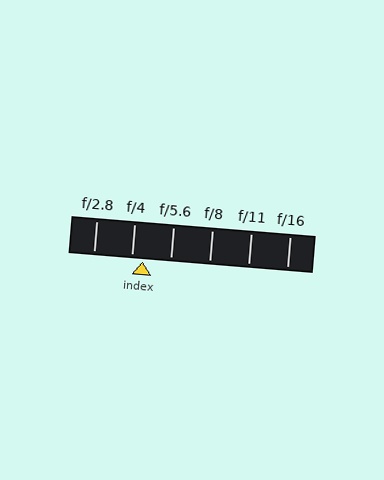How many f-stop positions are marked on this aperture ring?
There are 6 f-stop positions marked.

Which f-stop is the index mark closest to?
The index mark is closest to f/4.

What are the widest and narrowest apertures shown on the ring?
The widest aperture shown is f/2.8 and the narrowest is f/16.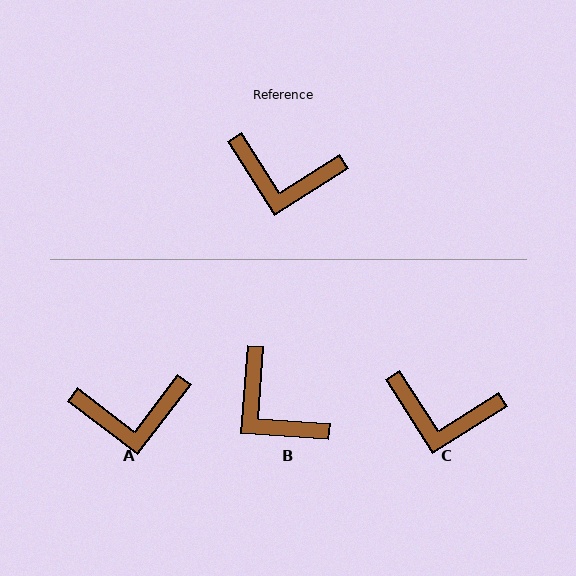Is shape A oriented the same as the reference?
No, it is off by about 21 degrees.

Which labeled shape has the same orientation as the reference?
C.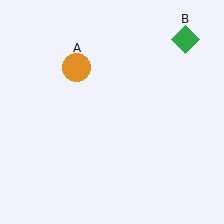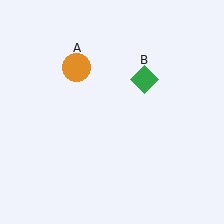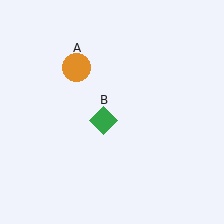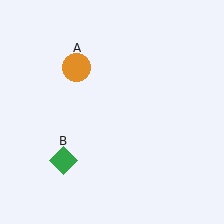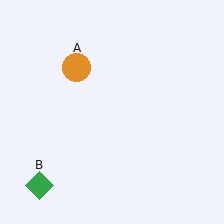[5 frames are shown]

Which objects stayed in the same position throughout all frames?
Orange circle (object A) remained stationary.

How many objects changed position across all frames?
1 object changed position: green diamond (object B).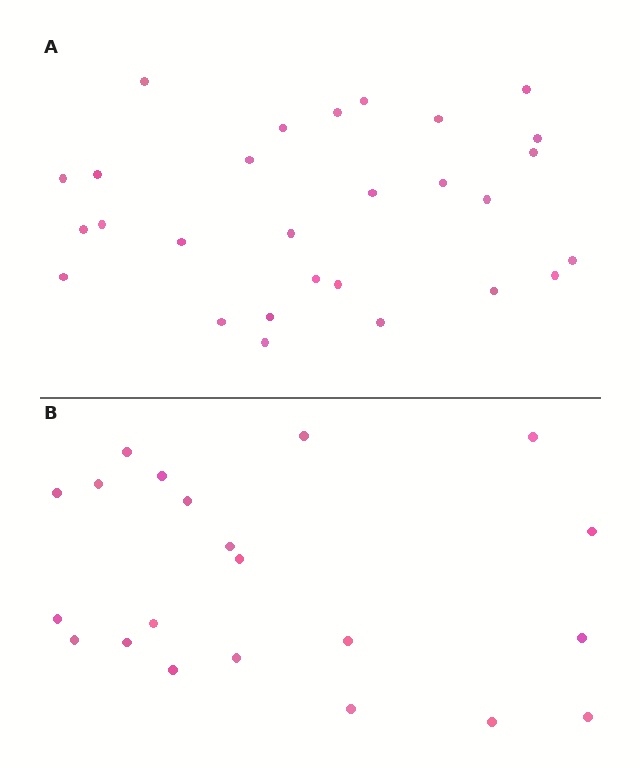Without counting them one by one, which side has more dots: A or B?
Region A (the top region) has more dots.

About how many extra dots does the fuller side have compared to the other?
Region A has roughly 8 or so more dots than region B.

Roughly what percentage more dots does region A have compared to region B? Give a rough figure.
About 35% more.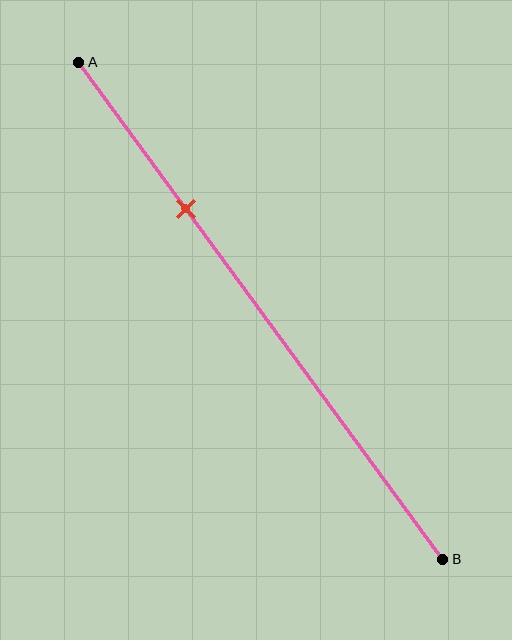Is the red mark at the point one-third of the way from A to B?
No, the mark is at about 30% from A, not at the 33% one-third point.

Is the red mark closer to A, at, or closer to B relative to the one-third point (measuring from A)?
The red mark is closer to point A than the one-third point of segment AB.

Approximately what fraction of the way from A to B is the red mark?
The red mark is approximately 30% of the way from A to B.